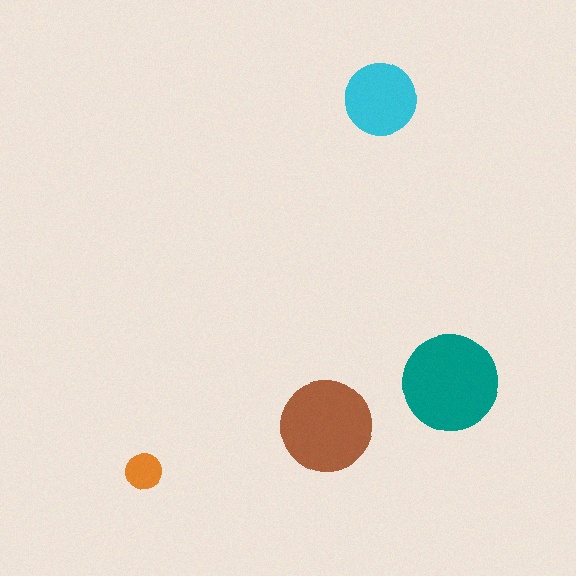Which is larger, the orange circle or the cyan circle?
The cyan one.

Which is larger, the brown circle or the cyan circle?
The brown one.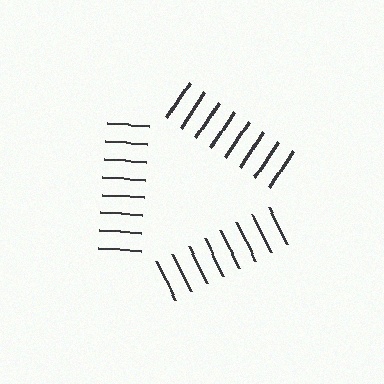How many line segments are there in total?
24 — 8 along each of the 3 edges.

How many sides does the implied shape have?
3 sides — the line-ends trace a triangle.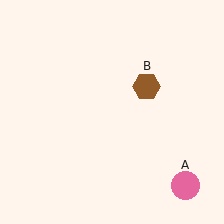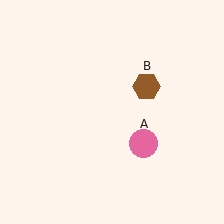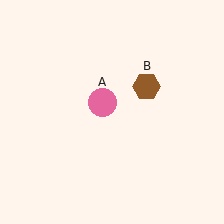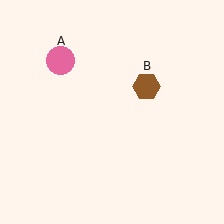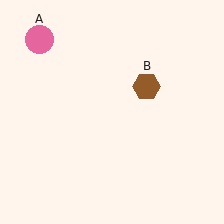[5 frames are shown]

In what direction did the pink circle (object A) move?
The pink circle (object A) moved up and to the left.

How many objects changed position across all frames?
1 object changed position: pink circle (object A).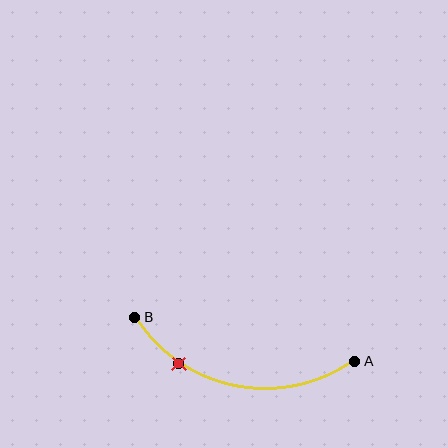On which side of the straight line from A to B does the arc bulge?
The arc bulges below the straight line connecting A and B.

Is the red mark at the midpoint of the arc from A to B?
No. The red mark lies on the arc but is closer to endpoint B. The arc midpoint would be at the point on the curve equidistant along the arc from both A and B.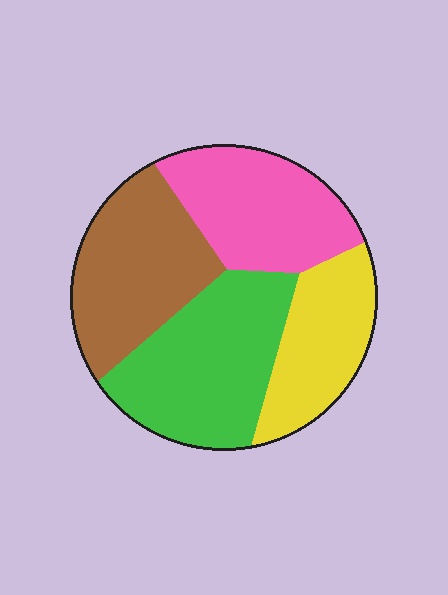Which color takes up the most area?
Green, at roughly 30%.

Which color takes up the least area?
Yellow, at roughly 20%.